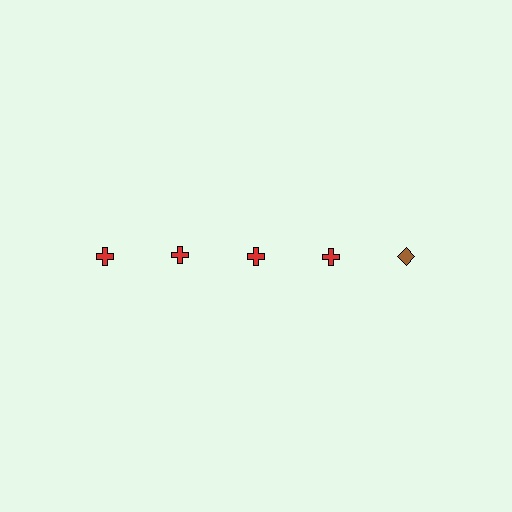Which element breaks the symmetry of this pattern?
The brown diamond in the top row, rightmost column breaks the symmetry. All other shapes are red crosses.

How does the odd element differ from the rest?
It differs in both color (brown instead of red) and shape (diamond instead of cross).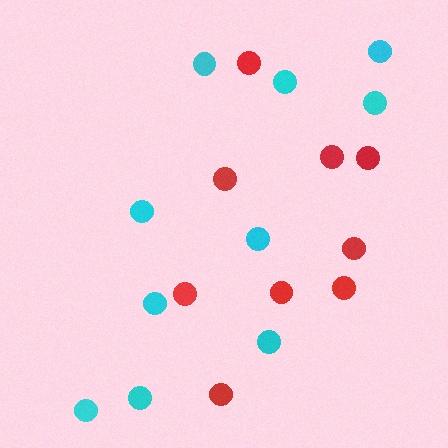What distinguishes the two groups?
There are 2 groups: one group of cyan circles (10) and one group of red circles (9).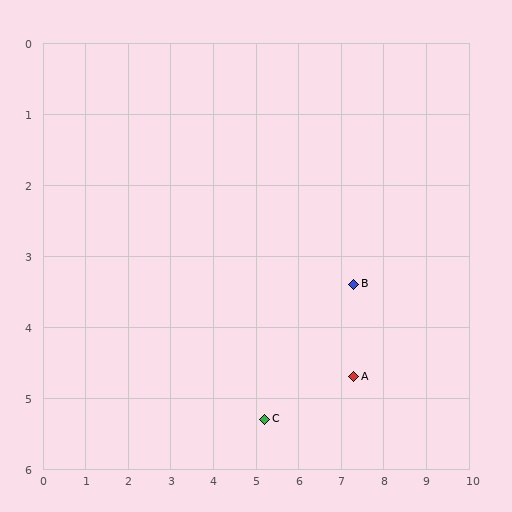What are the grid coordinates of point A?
Point A is at approximately (7.3, 4.7).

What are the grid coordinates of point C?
Point C is at approximately (5.2, 5.3).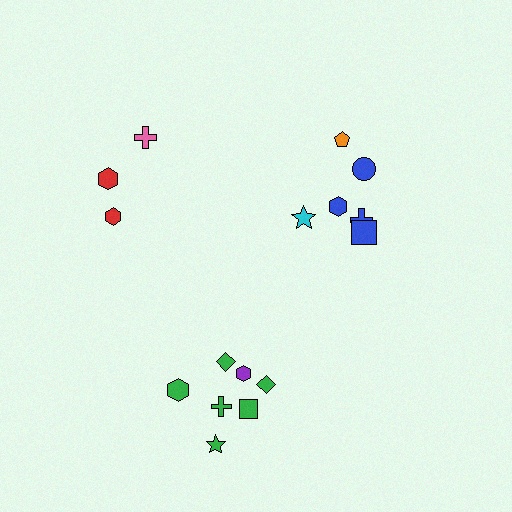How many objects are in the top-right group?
There are 6 objects.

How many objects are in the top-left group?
There are 3 objects.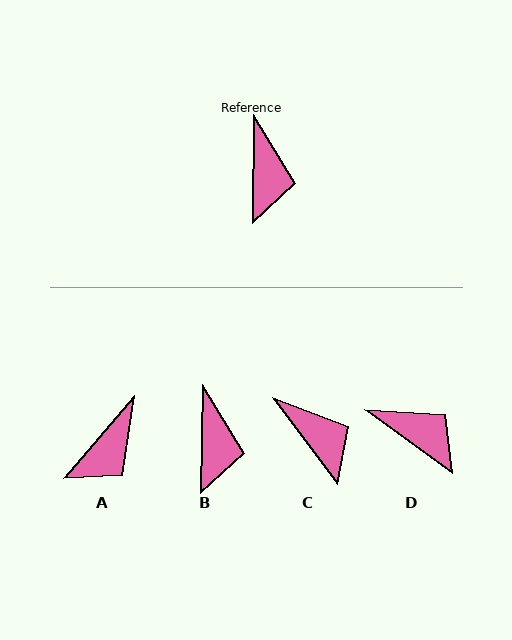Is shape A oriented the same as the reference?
No, it is off by about 40 degrees.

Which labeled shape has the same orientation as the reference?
B.